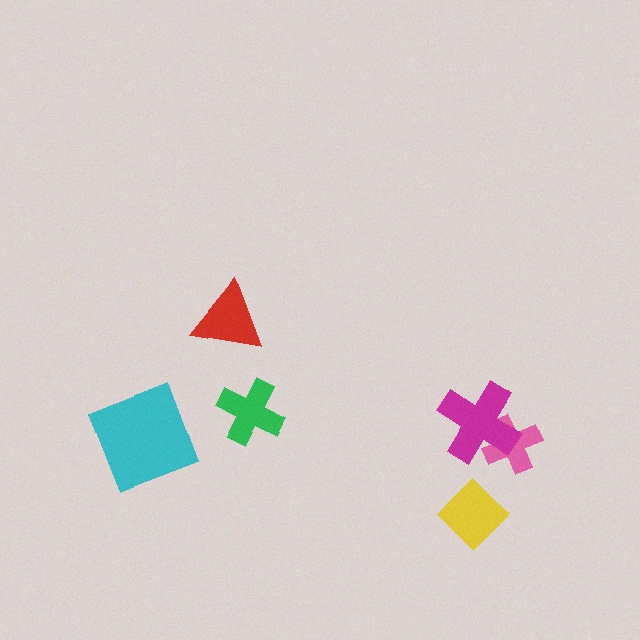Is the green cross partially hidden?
No, no other shape covers it.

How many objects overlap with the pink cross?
1 object overlaps with the pink cross.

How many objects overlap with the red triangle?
0 objects overlap with the red triangle.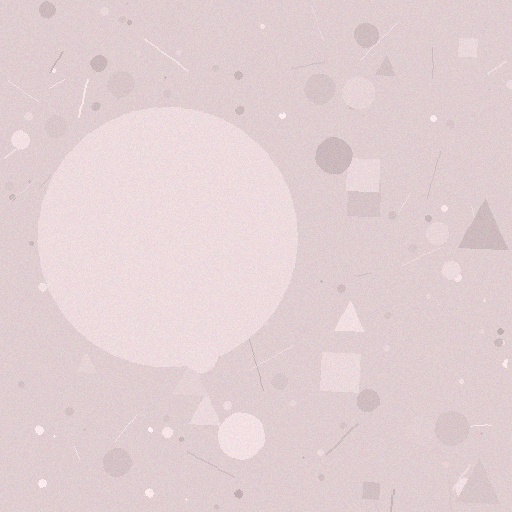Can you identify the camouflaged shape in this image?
The camouflaged shape is a circle.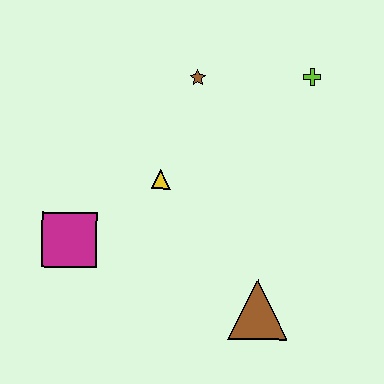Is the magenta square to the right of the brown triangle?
No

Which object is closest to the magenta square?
The yellow triangle is closest to the magenta square.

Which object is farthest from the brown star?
The brown triangle is farthest from the brown star.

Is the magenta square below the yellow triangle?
Yes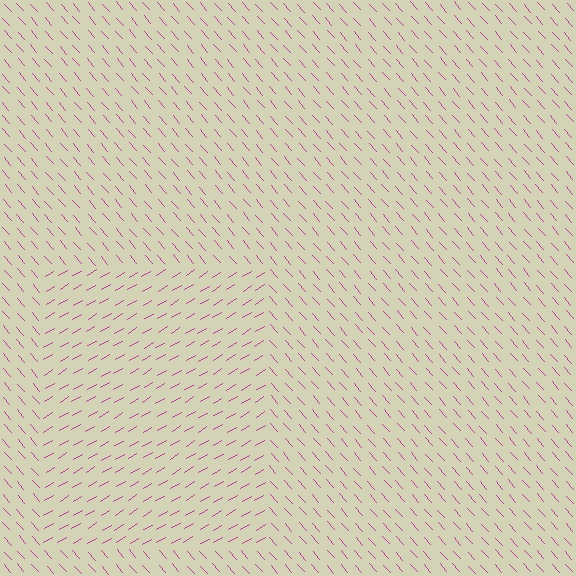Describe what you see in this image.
The image is filled with small magenta line segments. A rectangle region in the image has lines oriented differently from the surrounding lines, creating a visible texture boundary.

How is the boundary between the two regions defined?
The boundary is defined purely by a change in line orientation (approximately 79 degrees difference). All lines are the same color and thickness.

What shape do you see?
I see a rectangle.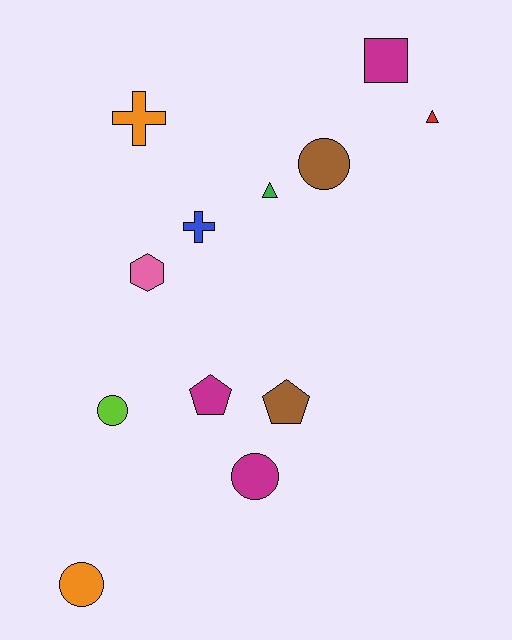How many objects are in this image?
There are 12 objects.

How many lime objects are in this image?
There is 1 lime object.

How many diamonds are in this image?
There are no diamonds.